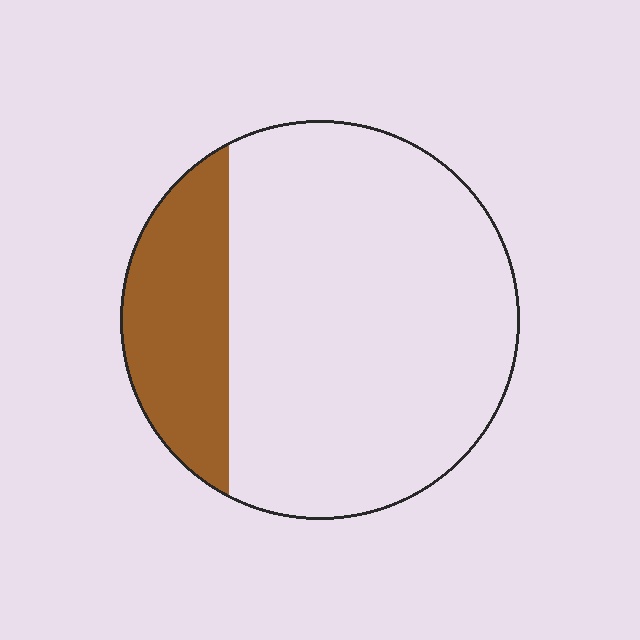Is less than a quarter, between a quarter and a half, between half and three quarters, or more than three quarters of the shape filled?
Less than a quarter.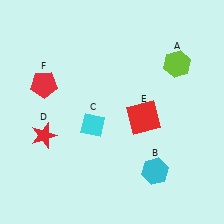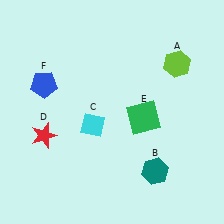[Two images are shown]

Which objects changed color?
B changed from cyan to teal. E changed from red to green. F changed from red to blue.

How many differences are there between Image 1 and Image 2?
There are 3 differences between the two images.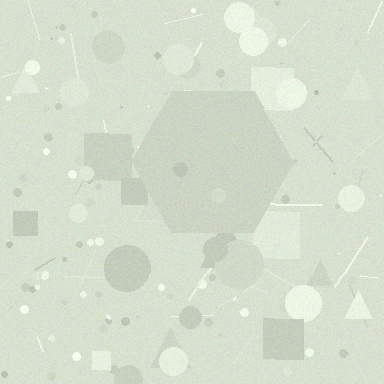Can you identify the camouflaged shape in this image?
The camouflaged shape is a hexagon.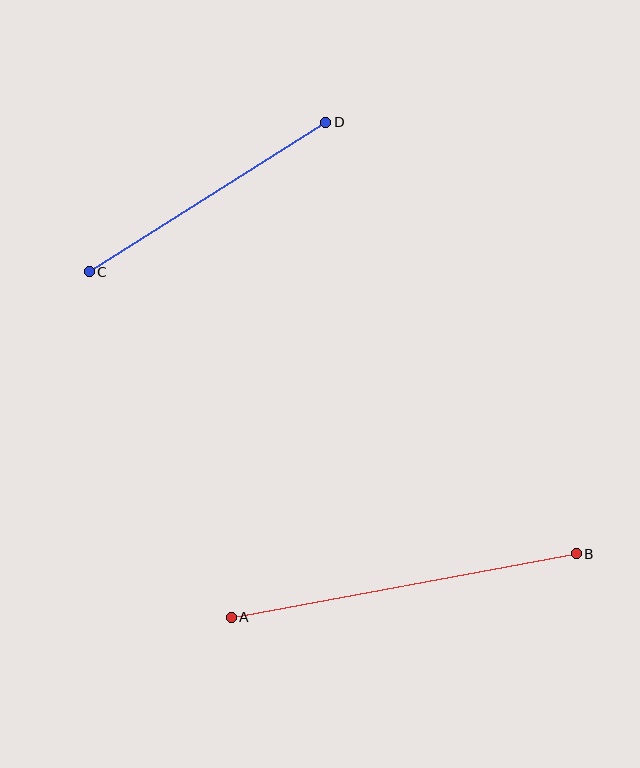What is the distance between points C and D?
The distance is approximately 279 pixels.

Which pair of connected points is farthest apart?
Points A and B are farthest apart.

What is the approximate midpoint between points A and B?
The midpoint is at approximately (404, 585) pixels.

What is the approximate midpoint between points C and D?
The midpoint is at approximately (208, 197) pixels.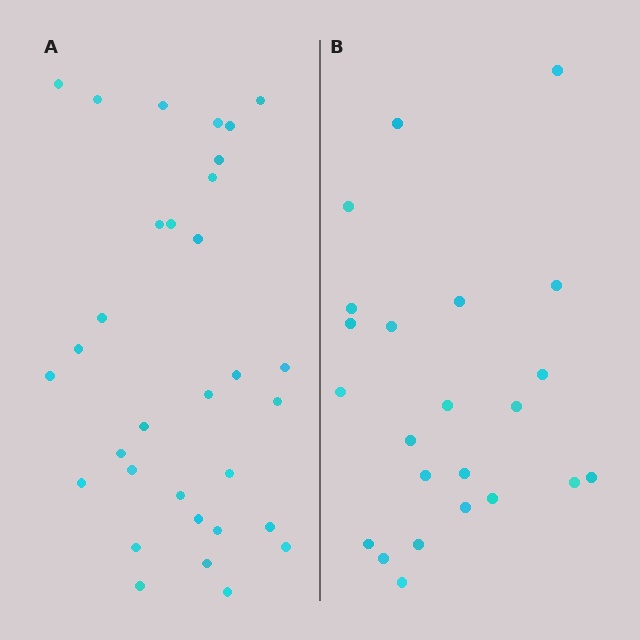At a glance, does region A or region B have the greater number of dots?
Region A (the left region) has more dots.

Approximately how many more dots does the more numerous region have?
Region A has roughly 8 or so more dots than region B.